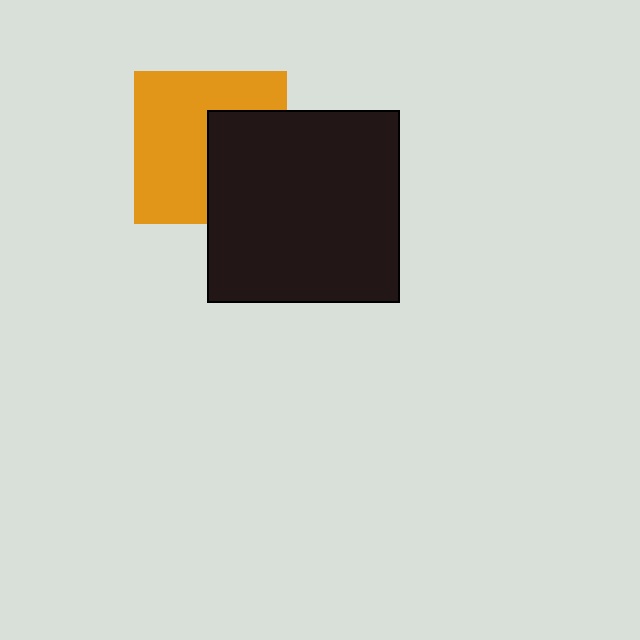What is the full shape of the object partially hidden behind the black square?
The partially hidden object is an orange square.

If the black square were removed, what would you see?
You would see the complete orange square.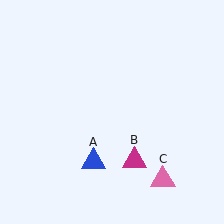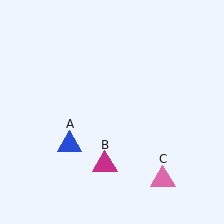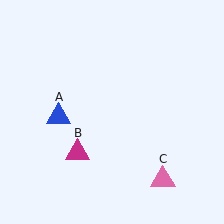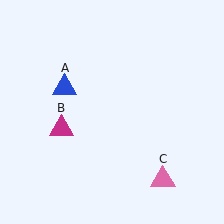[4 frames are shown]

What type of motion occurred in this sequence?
The blue triangle (object A), magenta triangle (object B) rotated clockwise around the center of the scene.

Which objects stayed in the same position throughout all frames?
Pink triangle (object C) remained stationary.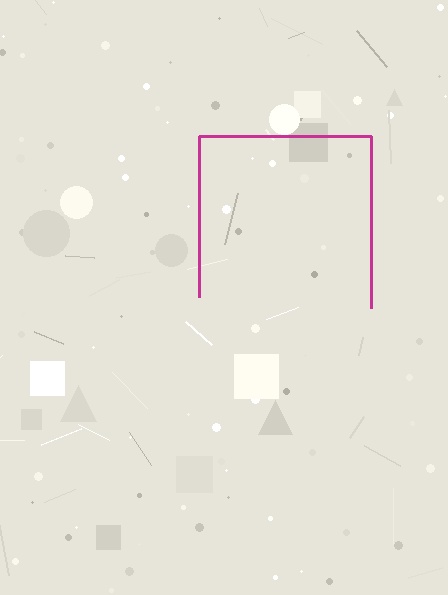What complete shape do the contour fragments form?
The contour fragments form a square.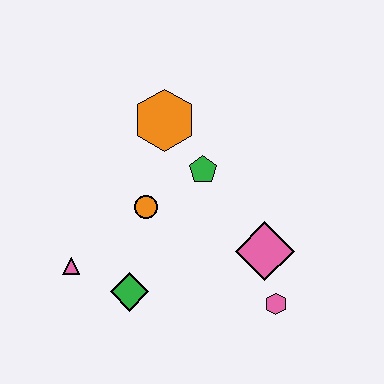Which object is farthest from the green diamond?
The orange hexagon is farthest from the green diamond.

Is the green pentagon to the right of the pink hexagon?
No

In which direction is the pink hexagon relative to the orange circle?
The pink hexagon is to the right of the orange circle.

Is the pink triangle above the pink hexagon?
Yes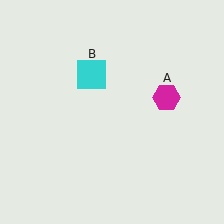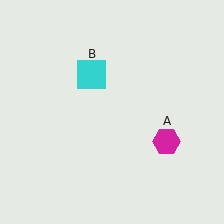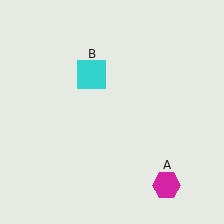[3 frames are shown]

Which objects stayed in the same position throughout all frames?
Cyan square (object B) remained stationary.